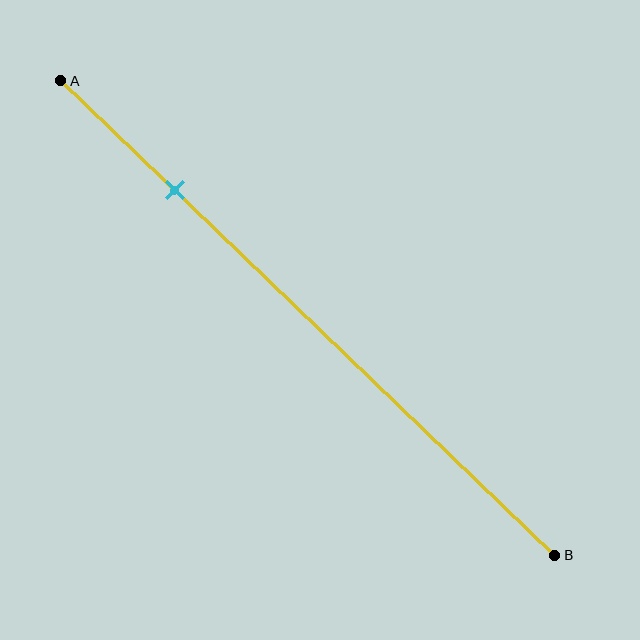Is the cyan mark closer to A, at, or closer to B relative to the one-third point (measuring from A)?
The cyan mark is closer to point A than the one-third point of segment AB.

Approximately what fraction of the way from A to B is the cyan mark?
The cyan mark is approximately 25% of the way from A to B.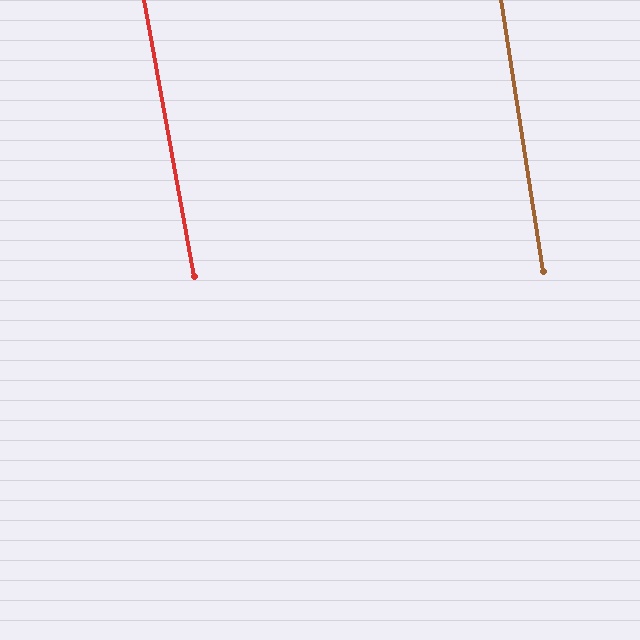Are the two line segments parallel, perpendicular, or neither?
Parallel — their directions differ by only 1.6°.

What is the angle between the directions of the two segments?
Approximately 2 degrees.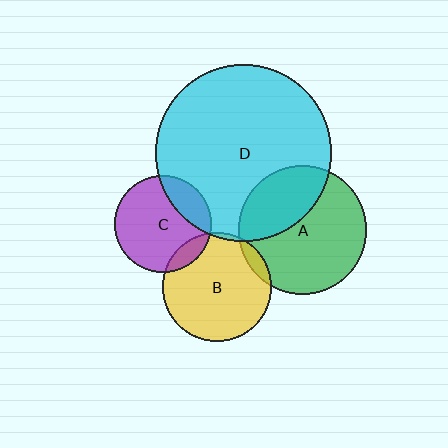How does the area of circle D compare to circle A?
Approximately 1.9 times.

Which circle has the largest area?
Circle D (cyan).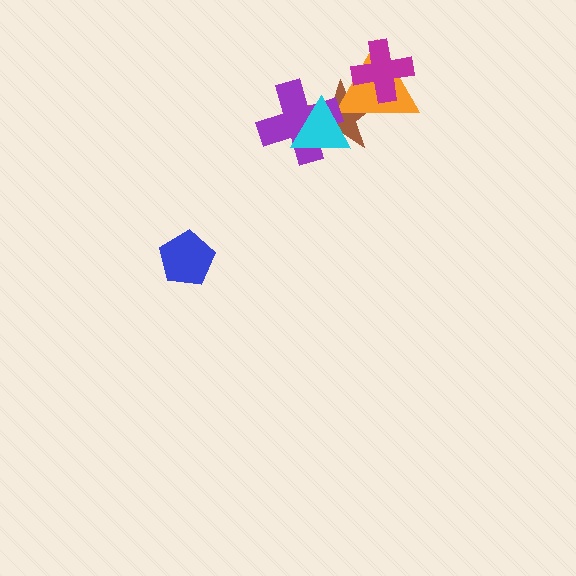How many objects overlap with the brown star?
4 objects overlap with the brown star.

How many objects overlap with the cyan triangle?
3 objects overlap with the cyan triangle.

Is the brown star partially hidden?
Yes, it is partially covered by another shape.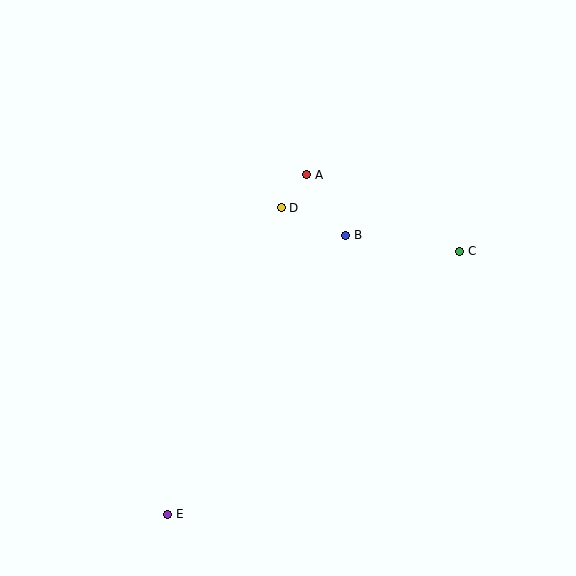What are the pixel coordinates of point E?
Point E is at (168, 514).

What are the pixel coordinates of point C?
Point C is at (460, 251).